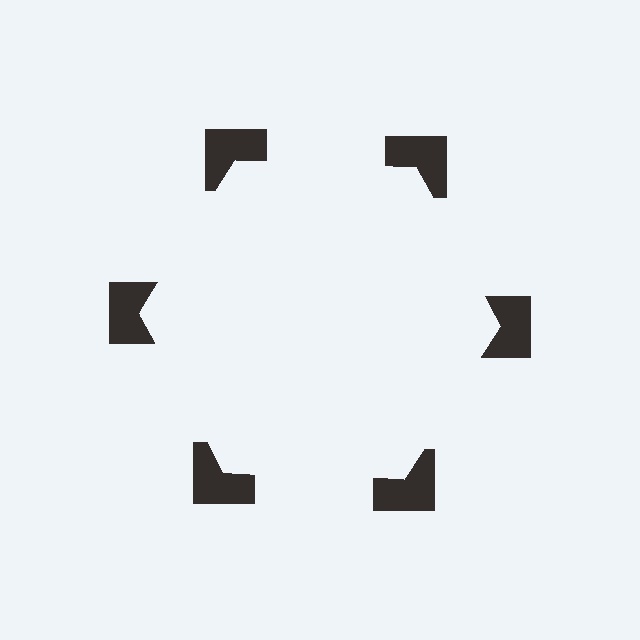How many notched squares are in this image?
There are 6 — one at each vertex of the illusory hexagon.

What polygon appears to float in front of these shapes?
An illusory hexagon — its edges are inferred from the aligned wedge cuts in the notched squares, not physically drawn.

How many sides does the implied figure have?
6 sides.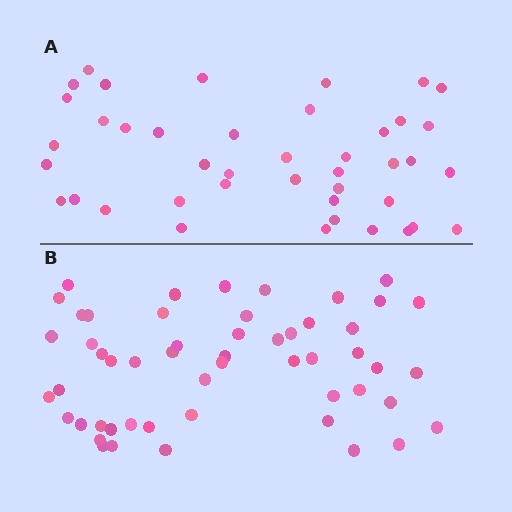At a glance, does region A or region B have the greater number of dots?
Region B (the bottom region) has more dots.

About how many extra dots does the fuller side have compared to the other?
Region B has roughly 12 or so more dots than region A.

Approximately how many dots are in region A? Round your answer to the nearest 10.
About 40 dots. (The exact count is 42, which rounds to 40.)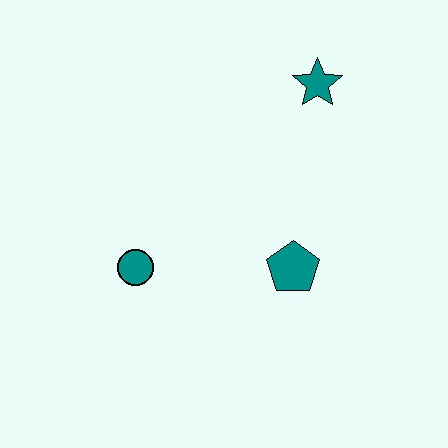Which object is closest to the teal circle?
The teal pentagon is closest to the teal circle.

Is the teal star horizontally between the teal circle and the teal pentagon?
No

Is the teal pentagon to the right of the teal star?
No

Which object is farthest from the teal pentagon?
The teal star is farthest from the teal pentagon.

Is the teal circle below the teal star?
Yes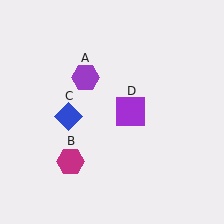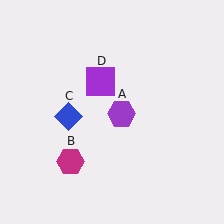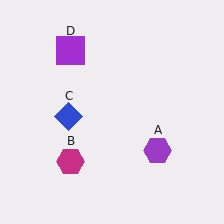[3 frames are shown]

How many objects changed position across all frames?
2 objects changed position: purple hexagon (object A), purple square (object D).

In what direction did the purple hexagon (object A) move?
The purple hexagon (object A) moved down and to the right.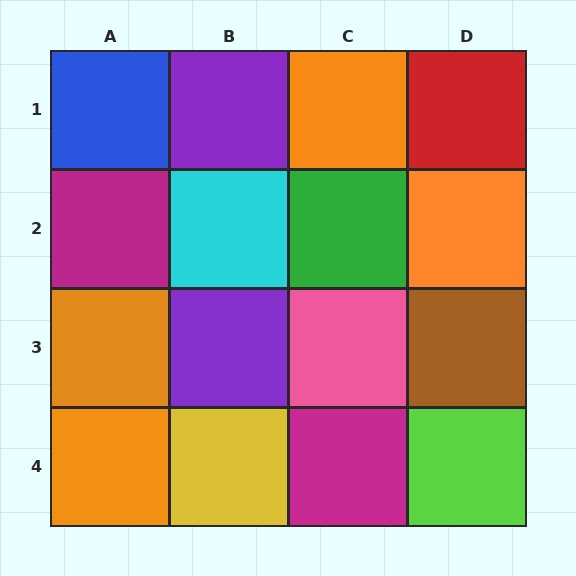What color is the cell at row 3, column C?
Pink.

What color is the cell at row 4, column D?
Lime.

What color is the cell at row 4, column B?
Yellow.